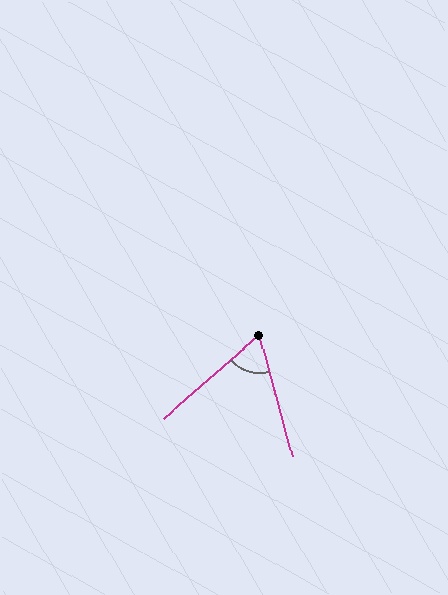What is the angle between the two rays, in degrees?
Approximately 64 degrees.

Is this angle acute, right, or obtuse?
It is acute.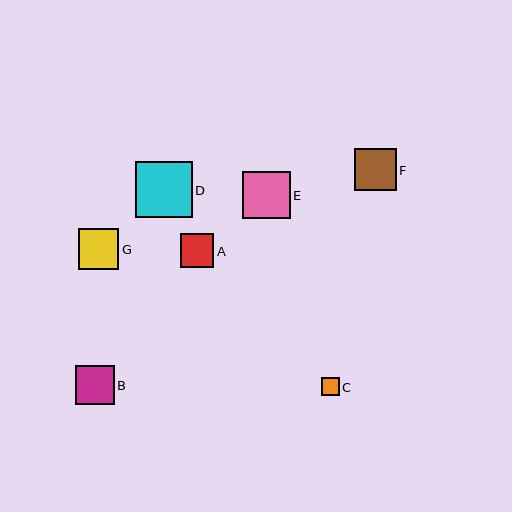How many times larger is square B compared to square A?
Square B is approximately 1.2 times the size of square A.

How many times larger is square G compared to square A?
Square G is approximately 1.2 times the size of square A.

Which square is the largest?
Square D is the largest with a size of approximately 56 pixels.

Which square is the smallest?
Square C is the smallest with a size of approximately 18 pixels.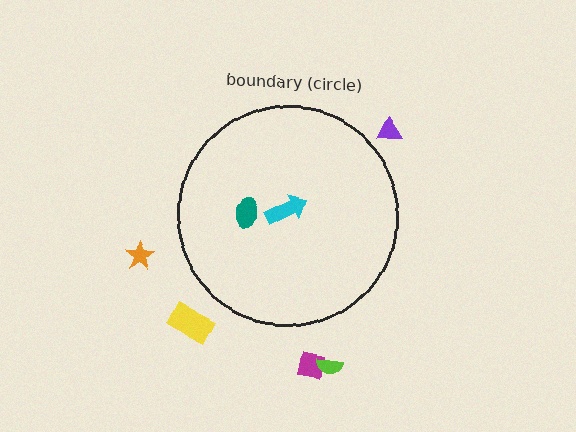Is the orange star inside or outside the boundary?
Outside.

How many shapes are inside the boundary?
2 inside, 5 outside.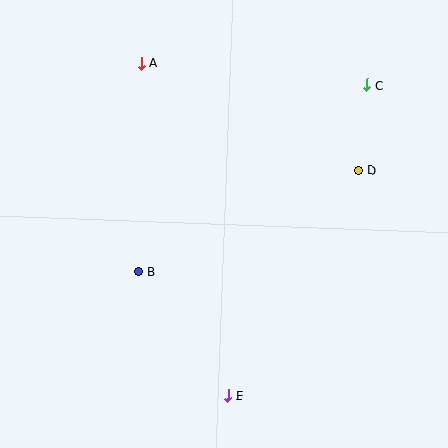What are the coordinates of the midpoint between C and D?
The midpoint between C and D is at (363, 128).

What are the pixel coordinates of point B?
Point B is at (139, 271).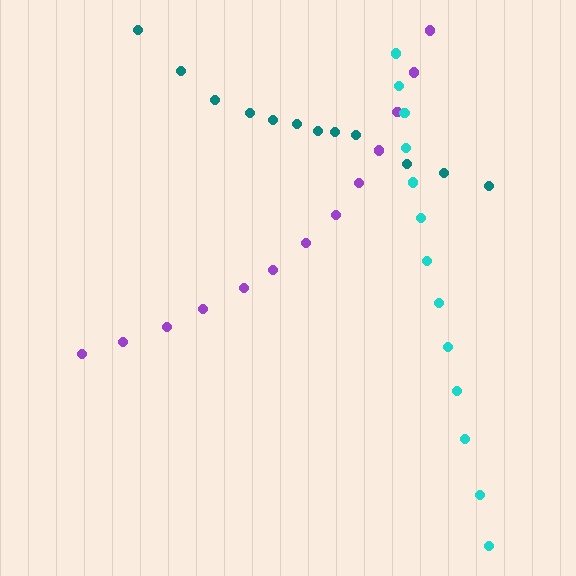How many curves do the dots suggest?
There are 3 distinct paths.